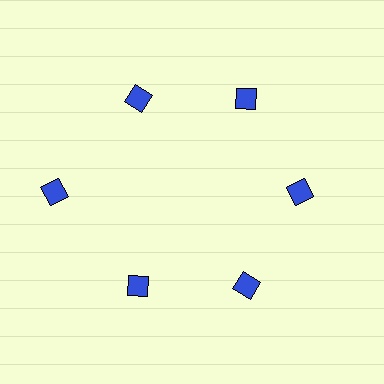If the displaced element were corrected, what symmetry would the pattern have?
It would have 6-fold rotational symmetry — the pattern would map onto itself every 60 degrees.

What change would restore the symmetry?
The symmetry would be restored by moving it inward, back onto the ring so that all 6 diamonds sit at equal angles and equal distance from the center.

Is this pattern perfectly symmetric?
No. The 6 blue diamonds are arranged in a ring, but one element near the 9 o'clock position is pushed outward from the center, breaking the 6-fold rotational symmetry.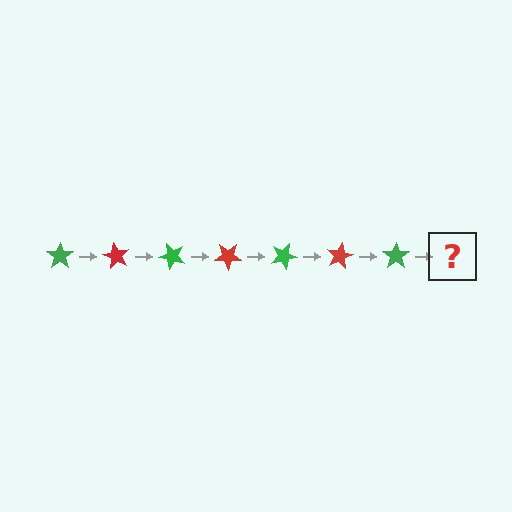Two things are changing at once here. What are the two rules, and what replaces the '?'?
The two rules are that it rotates 60 degrees each step and the color cycles through green and red. The '?' should be a red star, rotated 420 degrees from the start.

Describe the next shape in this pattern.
It should be a red star, rotated 420 degrees from the start.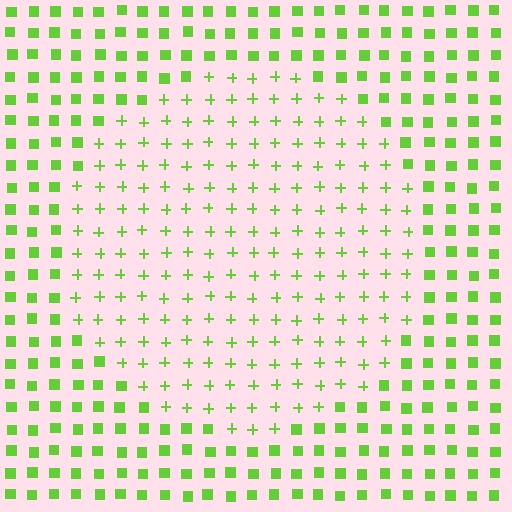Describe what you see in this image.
The image is filled with small lime elements arranged in a uniform grid. A circle-shaped region contains plus signs, while the surrounding area contains squares. The boundary is defined purely by the change in element shape.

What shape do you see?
I see a circle.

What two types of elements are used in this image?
The image uses plus signs inside the circle region and squares outside it.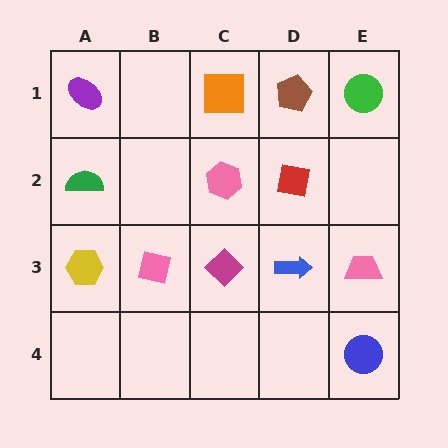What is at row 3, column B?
A pink square.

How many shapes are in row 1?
4 shapes.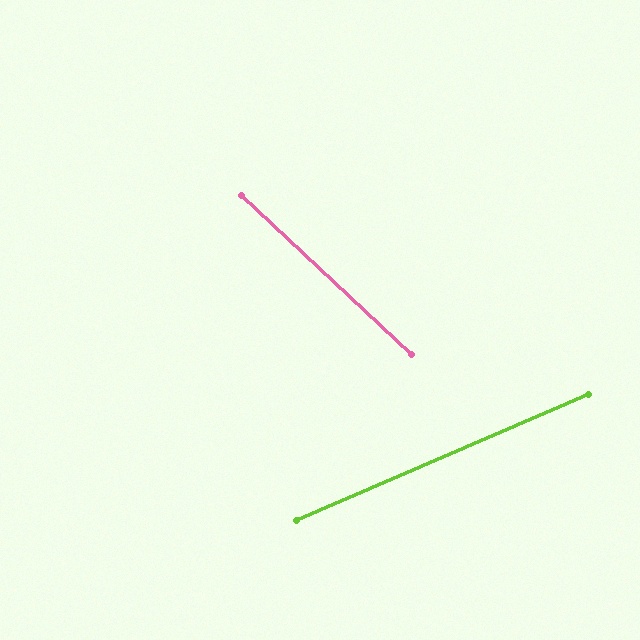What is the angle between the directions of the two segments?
Approximately 66 degrees.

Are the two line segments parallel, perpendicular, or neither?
Neither parallel nor perpendicular — they differ by about 66°.